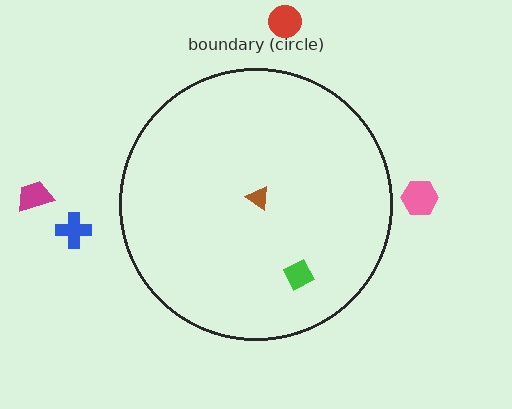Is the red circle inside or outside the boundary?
Outside.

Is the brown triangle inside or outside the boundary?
Inside.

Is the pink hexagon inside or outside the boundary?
Outside.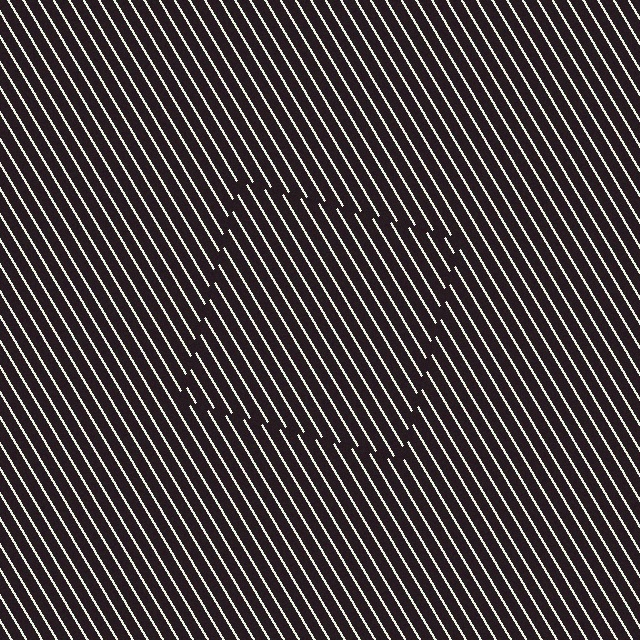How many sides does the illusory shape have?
4 sides — the line-ends trace a square.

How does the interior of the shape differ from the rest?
The interior of the shape contains the same grating, shifted by half a period — the contour is defined by the phase discontinuity where line-ends from the inner and outer gratings abut.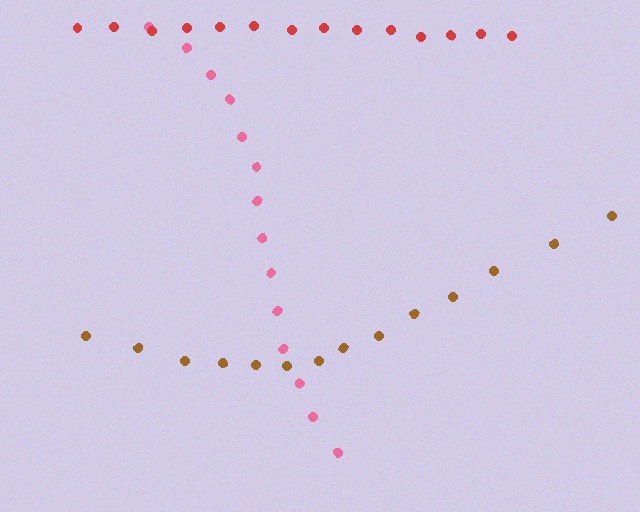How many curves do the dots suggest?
There are 3 distinct paths.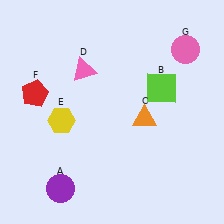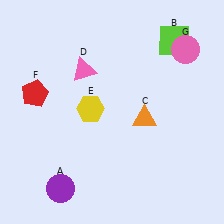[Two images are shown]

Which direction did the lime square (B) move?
The lime square (B) moved up.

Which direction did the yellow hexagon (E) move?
The yellow hexagon (E) moved right.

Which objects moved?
The objects that moved are: the lime square (B), the yellow hexagon (E).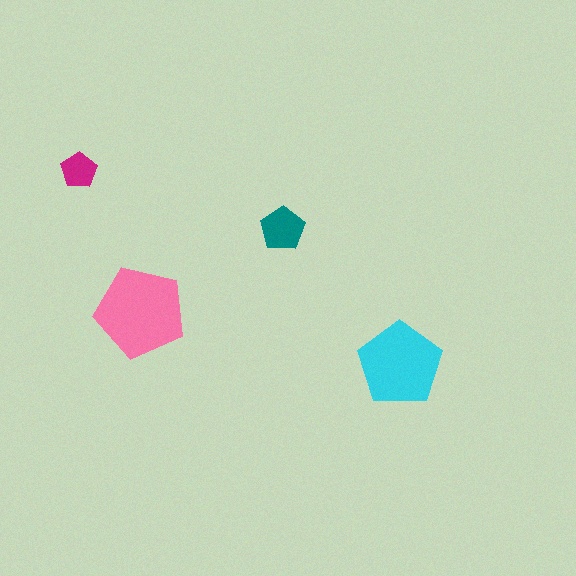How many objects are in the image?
There are 4 objects in the image.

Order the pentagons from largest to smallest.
the pink one, the cyan one, the teal one, the magenta one.